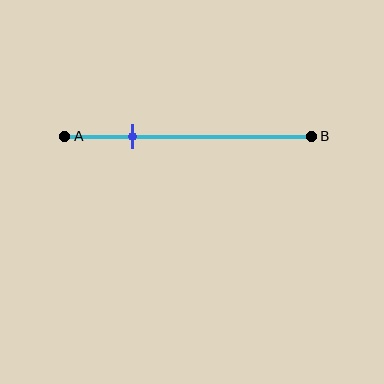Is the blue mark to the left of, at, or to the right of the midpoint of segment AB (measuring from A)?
The blue mark is to the left of the midpoint of segment AB.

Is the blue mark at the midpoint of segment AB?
No, the mark is at about 25% from A, not at the 50% midpoint.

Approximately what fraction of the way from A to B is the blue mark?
The blue mark is approximately 25% of the way from A to B.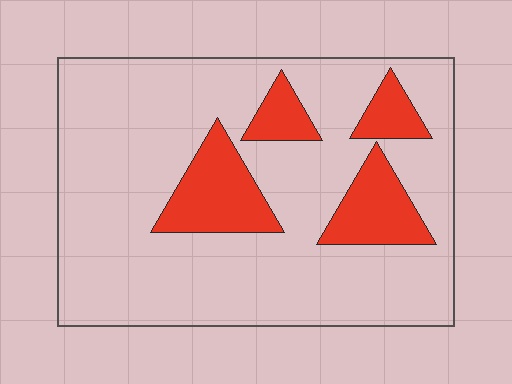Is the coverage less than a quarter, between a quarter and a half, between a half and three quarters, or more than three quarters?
Less than a quarter.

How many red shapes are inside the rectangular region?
4.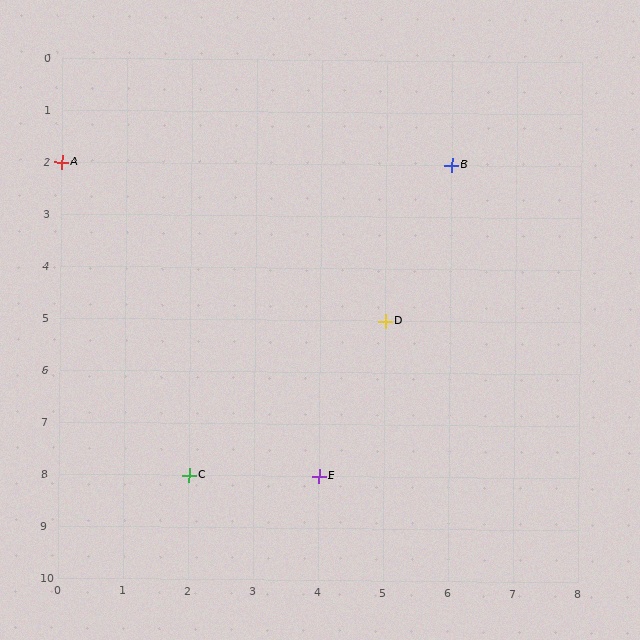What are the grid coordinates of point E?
Point E is at grid coordinates (4, 8).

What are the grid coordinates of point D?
Point D is at grid coordinates (5, 5).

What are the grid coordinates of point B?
Point B is at grid coordinates (6, 2).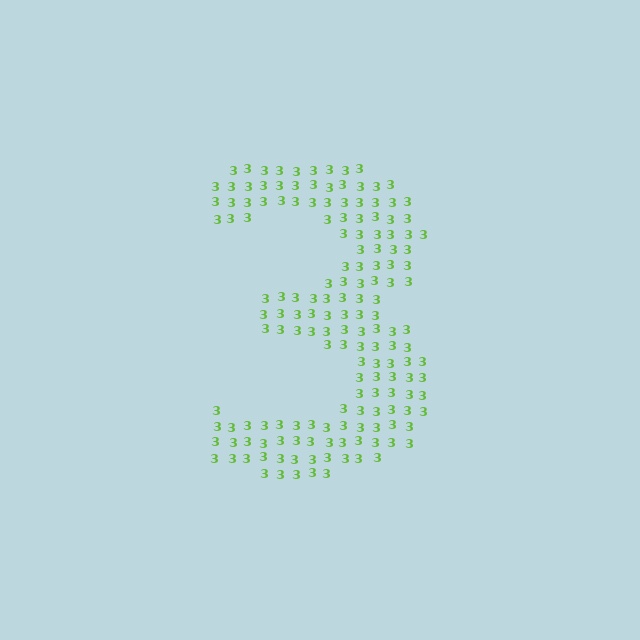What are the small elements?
The small elements are digit 3's.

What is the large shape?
The large shape is the digit 3.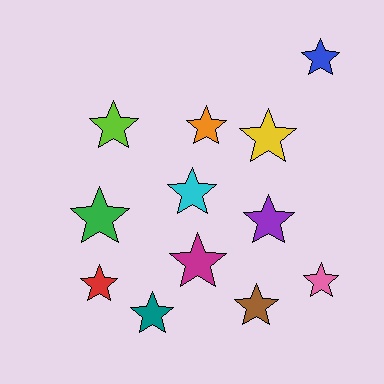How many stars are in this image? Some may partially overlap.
There are 12 stars.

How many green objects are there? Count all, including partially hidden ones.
There is 1 green object.